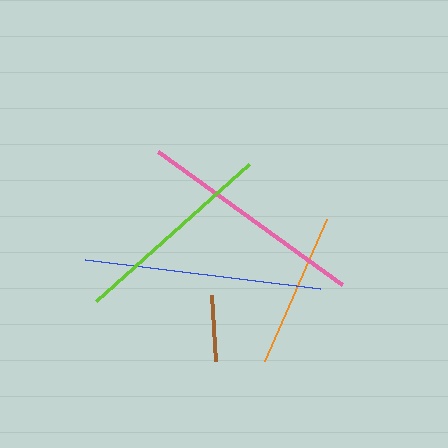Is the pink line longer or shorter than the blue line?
The blue line is longer than the pink line.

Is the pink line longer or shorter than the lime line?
The pink line is longer than the lime line.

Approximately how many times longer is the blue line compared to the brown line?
The blue line is approximately 3.6 times the length of the brown line.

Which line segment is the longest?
The blue line is the longest at approximately 237 pixels.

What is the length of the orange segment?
The orange segment is approximately 155 pixels long.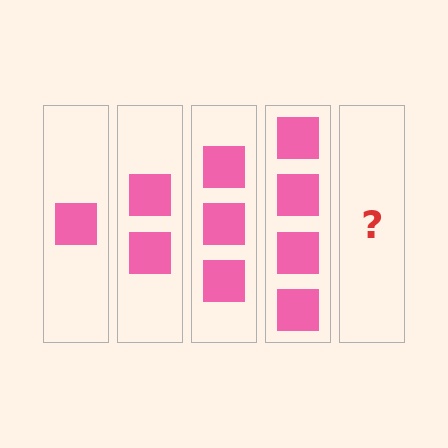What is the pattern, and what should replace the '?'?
The pattern is that each step adds one more square. The '?' should be 5 squares.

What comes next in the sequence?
The next element should be 5 squares.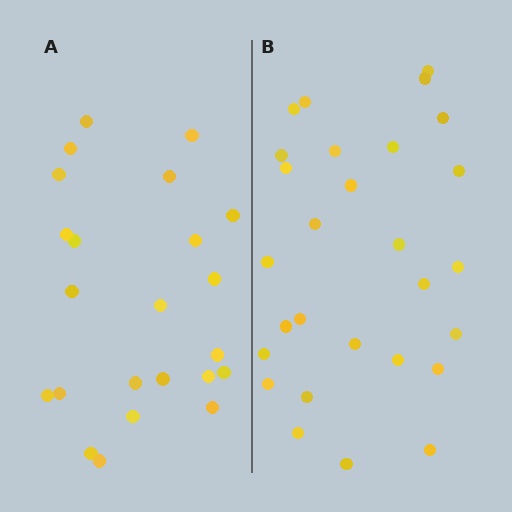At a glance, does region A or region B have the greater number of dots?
Region B (the right region) has more dots.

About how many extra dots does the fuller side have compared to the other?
Region B has about 5 more dots than region A.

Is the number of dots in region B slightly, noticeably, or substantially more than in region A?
Region B has only slightly more — the two regions are fairly close. The ratio is roughly 1.2 to 1.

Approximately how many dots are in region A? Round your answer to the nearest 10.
About 20 dots. (The exact count is 23, which rounds to 20.)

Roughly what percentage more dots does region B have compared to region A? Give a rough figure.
About 20% more.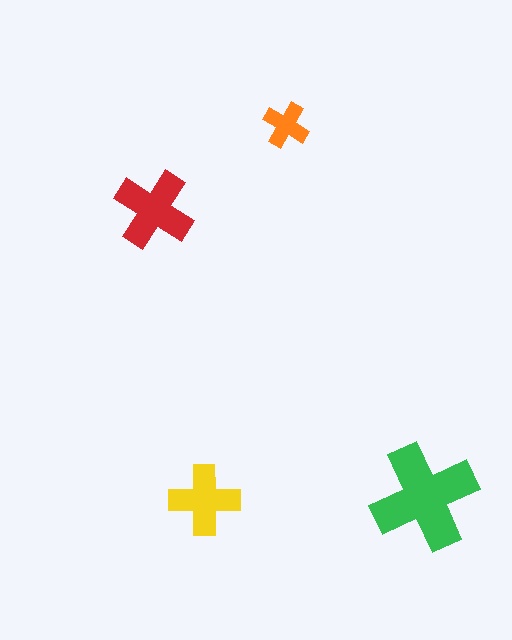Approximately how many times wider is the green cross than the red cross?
About 1.5 times wider.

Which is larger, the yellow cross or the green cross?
The green one.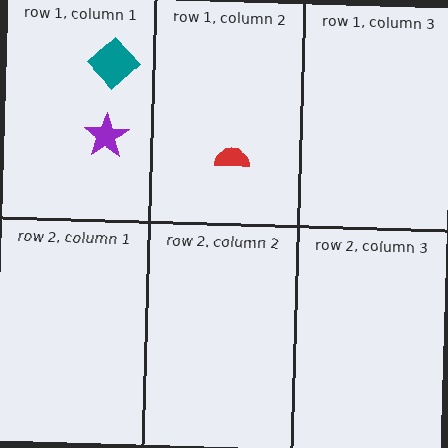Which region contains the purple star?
The row 1, column 1 region.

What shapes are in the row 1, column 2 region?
The red semicircle.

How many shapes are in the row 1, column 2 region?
1.